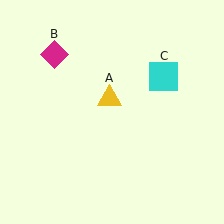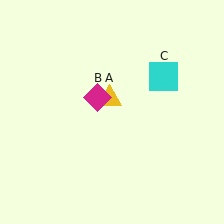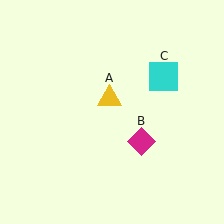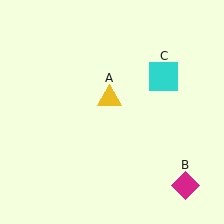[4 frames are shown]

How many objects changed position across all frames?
1 object changed position: magenta diamond (object B).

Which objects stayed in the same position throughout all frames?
Yellow triangle (object A) and cyan square (object C) remained stationary.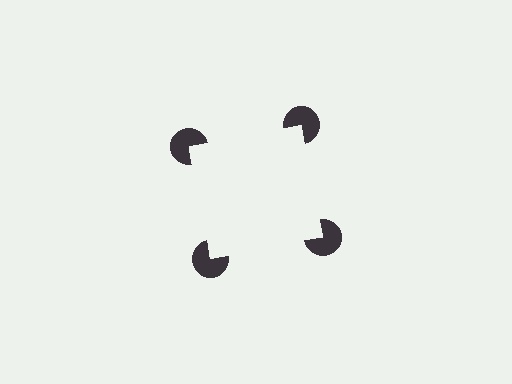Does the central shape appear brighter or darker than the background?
It typically appears slightly brighter than the background, even though no actual brightness change is drawn.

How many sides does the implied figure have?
4 sides.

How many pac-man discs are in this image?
There are 4 — one at each vertex of the illusory square.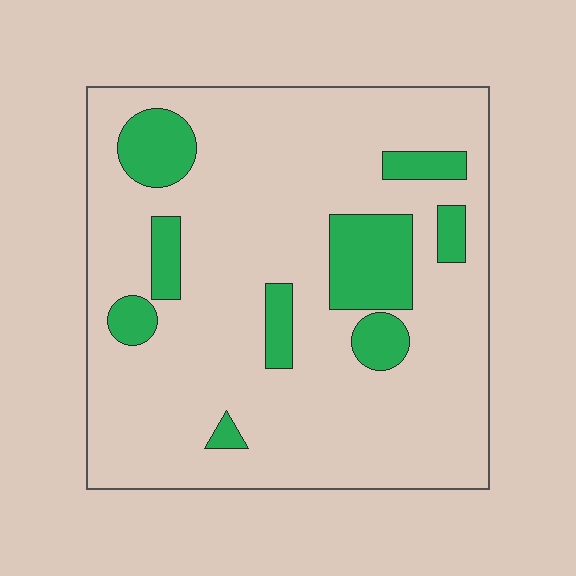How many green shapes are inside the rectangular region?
9.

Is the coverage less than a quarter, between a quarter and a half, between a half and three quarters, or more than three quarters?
Less than a quarter.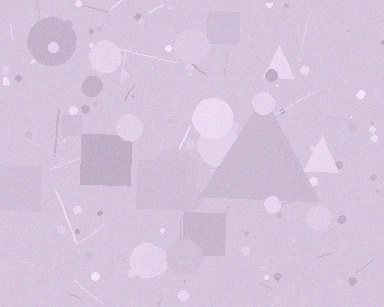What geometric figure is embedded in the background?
A triangle is embedded in the background.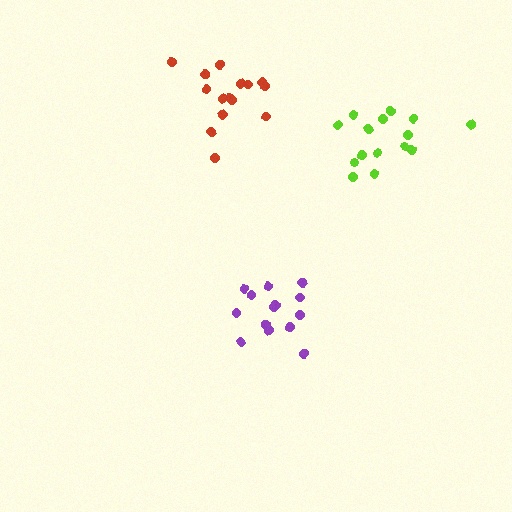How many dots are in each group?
Group 1: 14 dots, Group 2: 15 dots, Group 3: 15 dots (44 total).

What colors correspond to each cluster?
The clusters are colored: purple, red, lime.